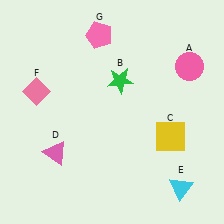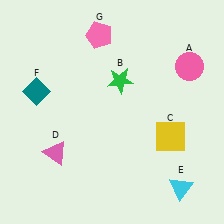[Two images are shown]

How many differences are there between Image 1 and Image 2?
There is 1 difference between the two images.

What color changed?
The diamond (F) changed from pink in Image 1 to teal in Image 2.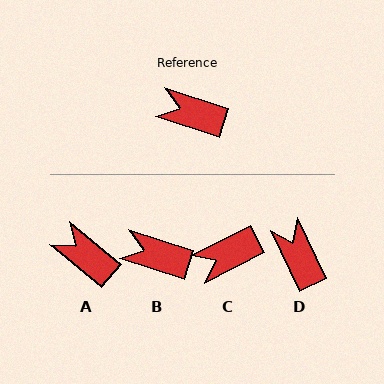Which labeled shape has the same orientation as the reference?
B.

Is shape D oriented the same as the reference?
No, it is off by about 47 degrees.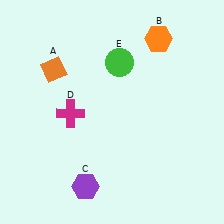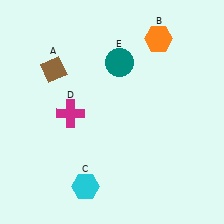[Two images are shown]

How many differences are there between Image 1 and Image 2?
There are 3 differences between the two images.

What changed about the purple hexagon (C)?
In Image 1, C is purple. In Image 2, it changed to cyan.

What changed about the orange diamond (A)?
In Image 1, A is orange. In Image 2, it changed to brown.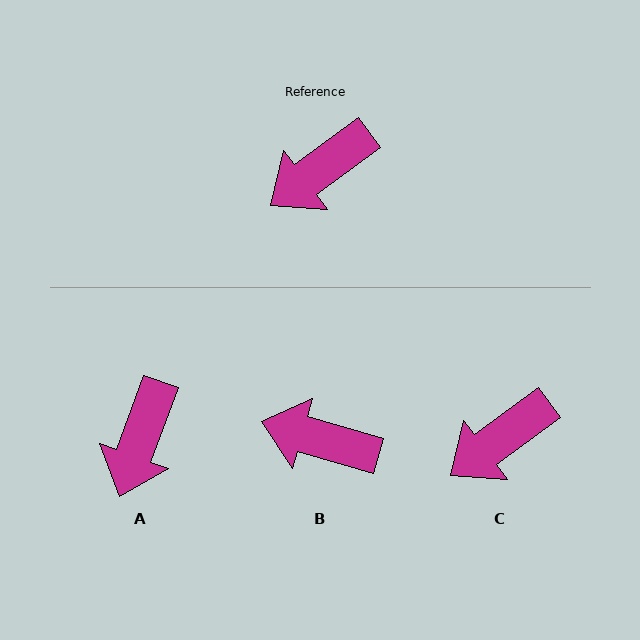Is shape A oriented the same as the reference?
No, it is off by about 34 degrees.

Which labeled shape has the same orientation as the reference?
C.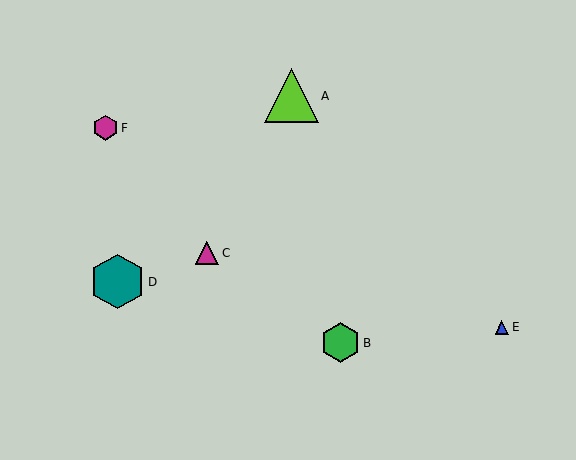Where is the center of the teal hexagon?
The center of the teal hexagon is at (118, 282).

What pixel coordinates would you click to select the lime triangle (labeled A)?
Click at (291, 96) to select the lime triangle A.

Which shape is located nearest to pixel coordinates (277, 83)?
The lime triangle (labeled A) at (291, 96) is nearest to that location.